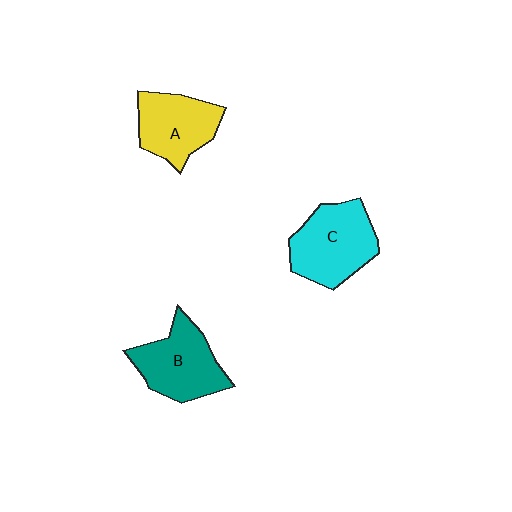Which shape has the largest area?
Shape C (cyan).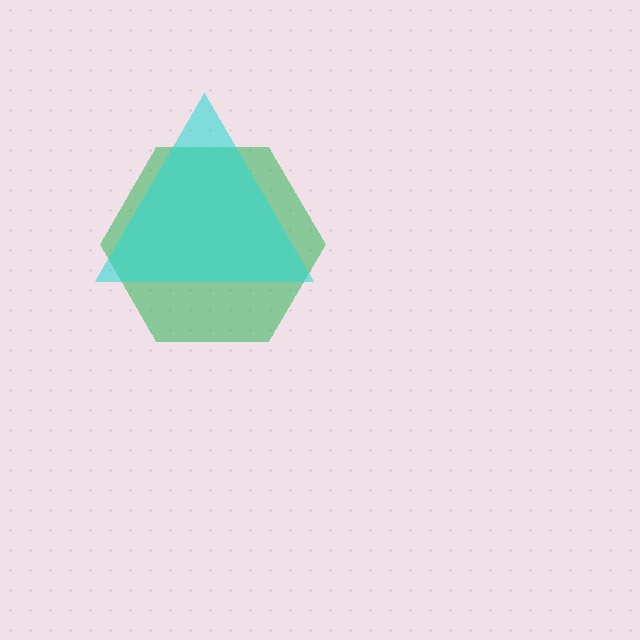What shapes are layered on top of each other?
The layered shapes are: a green hexagon, a cyan triangle.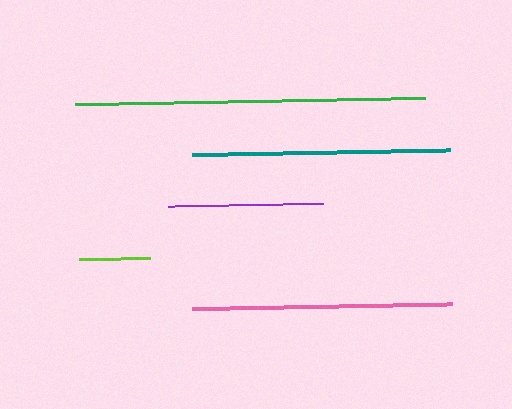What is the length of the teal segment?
The teal segment is approximately 258 pixels long.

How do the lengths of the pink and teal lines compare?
The pink and teal lines are approximately the same length.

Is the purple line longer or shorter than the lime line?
The purple line is longer than the lime line.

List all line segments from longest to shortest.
From longest to shortest: green, pink, teal, purple, lime.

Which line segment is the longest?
The green line is the longest at approximately 350 pixels.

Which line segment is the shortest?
The lime line is the shortest at approximately 71 pixels.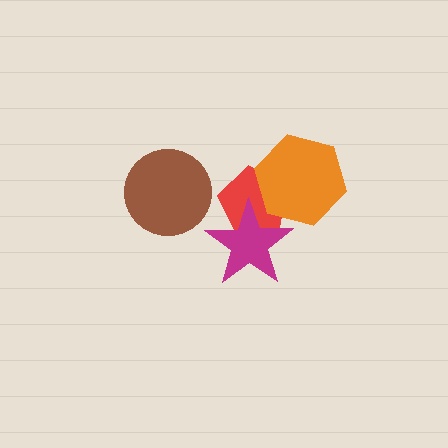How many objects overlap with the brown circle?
0 objects overlap with the brown circle.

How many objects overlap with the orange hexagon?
2 objects overlap with the orange hexagon.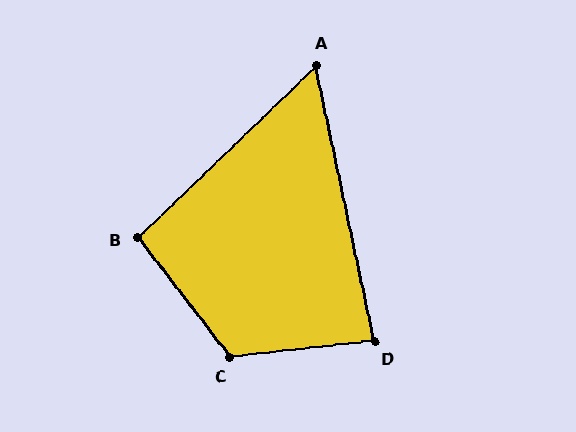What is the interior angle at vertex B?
Approximately 96 degrees (obtuse).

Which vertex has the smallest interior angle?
A, at approximately 58 degrees.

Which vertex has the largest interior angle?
C, at approximately 122 degrees.